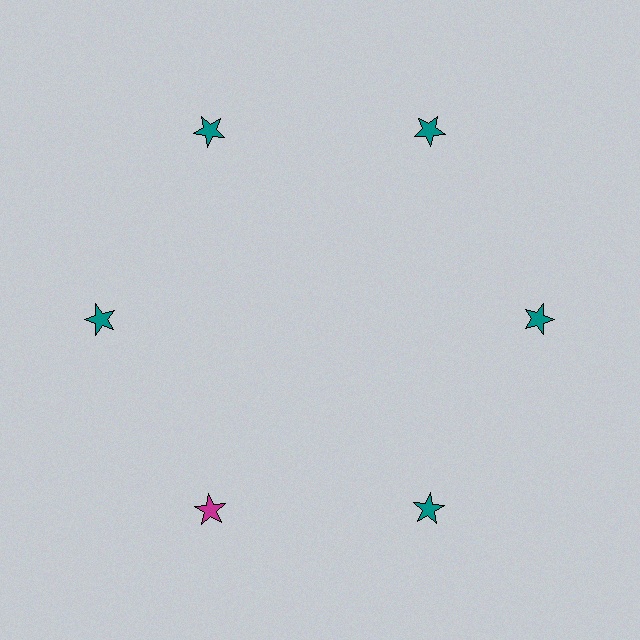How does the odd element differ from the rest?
It has a different color: magenta instead of teal.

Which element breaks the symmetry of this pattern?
The magenta star at roughly the 7 o'clock position breaks the symmetry. All other shapes are teal stars.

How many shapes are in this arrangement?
There are 6 shapes arranged in a ring pattern.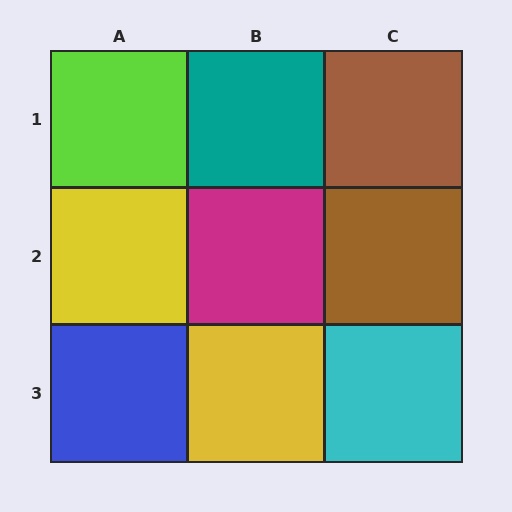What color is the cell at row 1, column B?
Teal.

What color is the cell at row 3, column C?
Cyan.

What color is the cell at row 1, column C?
Brown.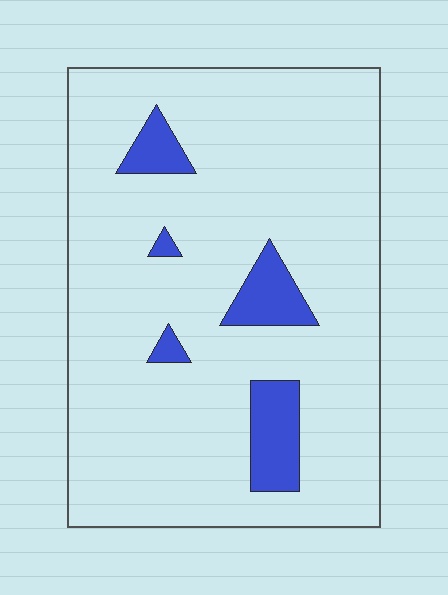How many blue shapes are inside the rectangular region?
5.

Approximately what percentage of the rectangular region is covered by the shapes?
Approximately 10%.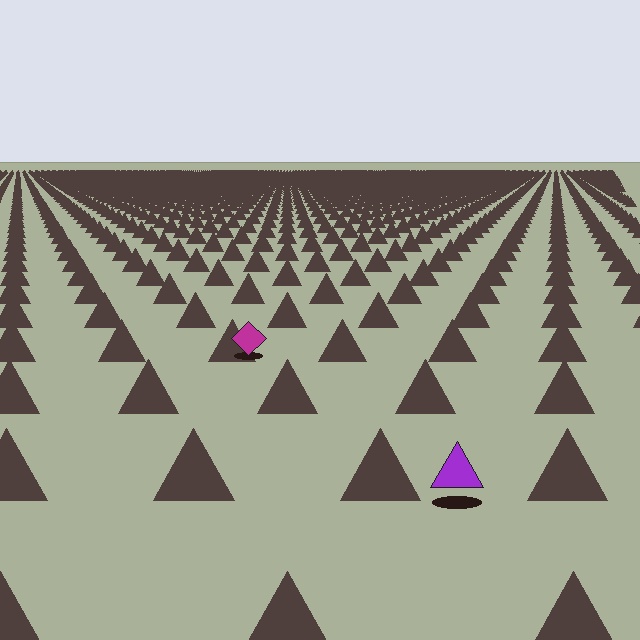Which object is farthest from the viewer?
The magenta diamond is farthest from the viewer. It appears smaller and the ground texture around it is denser.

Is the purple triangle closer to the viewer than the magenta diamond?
Yes. The purple triangle is closer — you can tell from the texture gradient: the ground texture is coarser near it.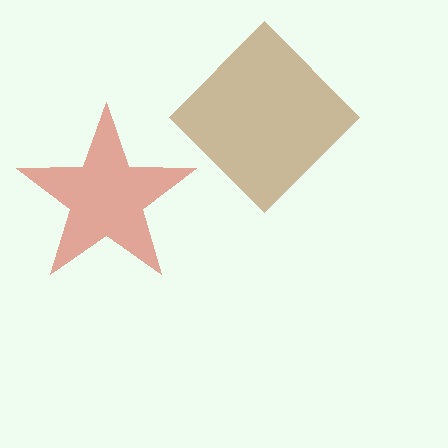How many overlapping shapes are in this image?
There are 2 overlapping shapes in the image.